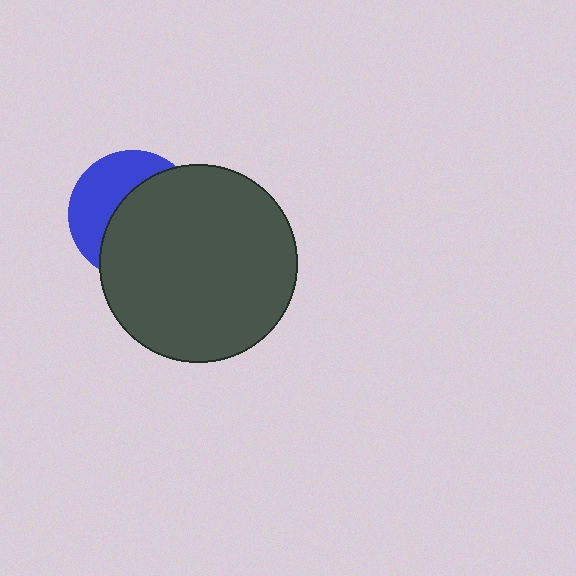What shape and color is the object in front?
The object in front is a dark gray circle.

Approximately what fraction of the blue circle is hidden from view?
Roughly 60% of the blue circle is hidden behind the dark gray circle.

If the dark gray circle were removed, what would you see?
You would see the complete blue circle.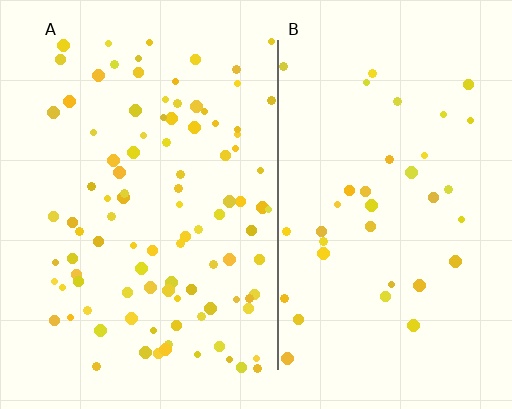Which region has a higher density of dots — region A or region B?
A (the left).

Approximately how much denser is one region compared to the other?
Approximately 2.7× — region A over region B.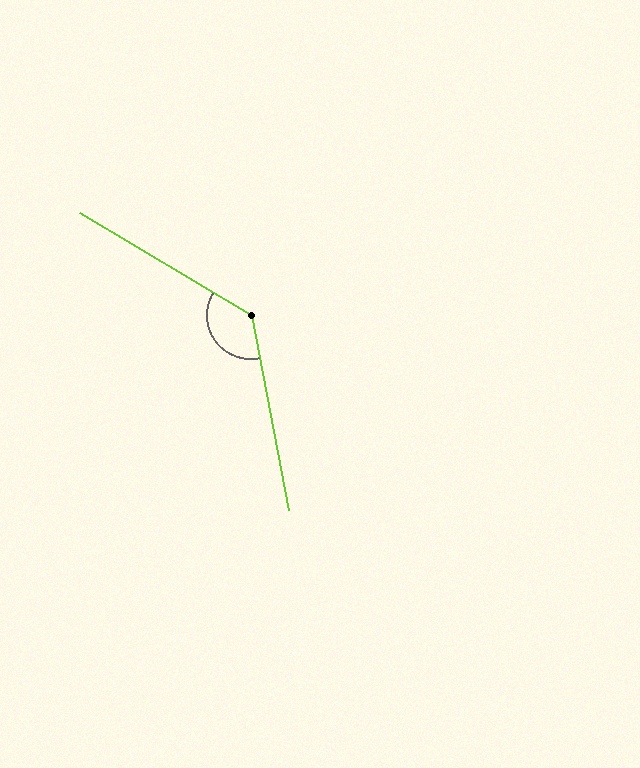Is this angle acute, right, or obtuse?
It is obtuse.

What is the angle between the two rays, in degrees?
Approximately 132 degrees.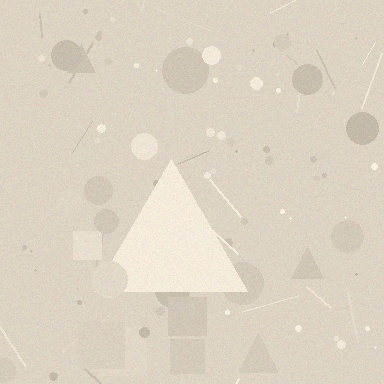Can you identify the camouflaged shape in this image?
The camouflaged shape is a triangle.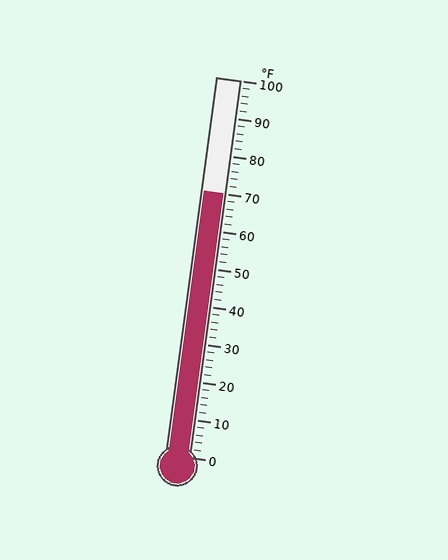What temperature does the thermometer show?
The thermometer shows approximately 70°F.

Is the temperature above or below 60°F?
The temperature is above 60°F.